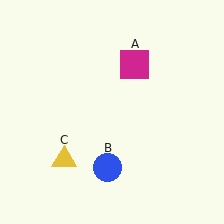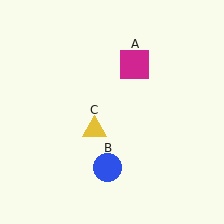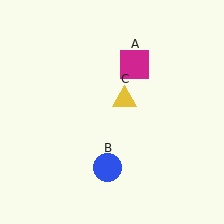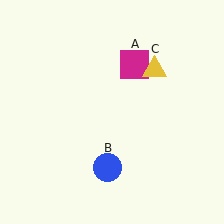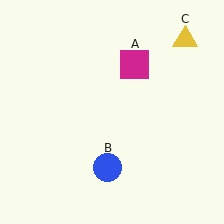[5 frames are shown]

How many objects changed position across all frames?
1 object changed position: yellow triangle (object C).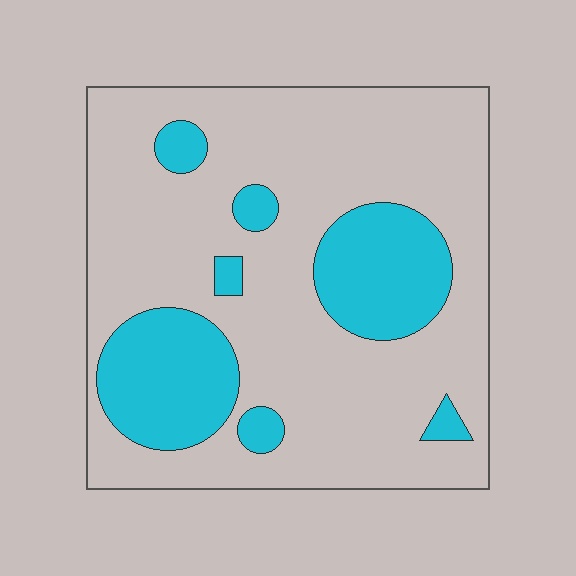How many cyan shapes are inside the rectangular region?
7.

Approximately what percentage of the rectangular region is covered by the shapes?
Approximately 25%.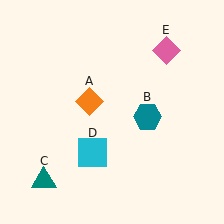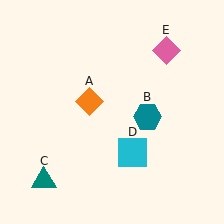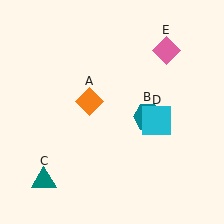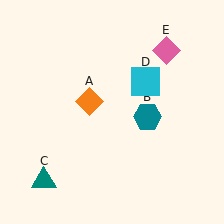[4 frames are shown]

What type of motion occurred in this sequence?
The cyan square (object D) rotated counterclockwise around the center of the scene.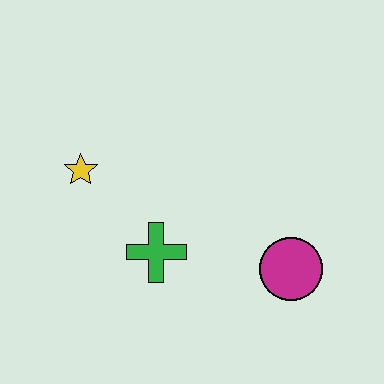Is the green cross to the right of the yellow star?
Yes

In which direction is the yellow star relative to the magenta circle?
The yellow star is to the left of the magenta circle.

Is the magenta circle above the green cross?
No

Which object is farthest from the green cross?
The magenta circle is farthest from the green cross.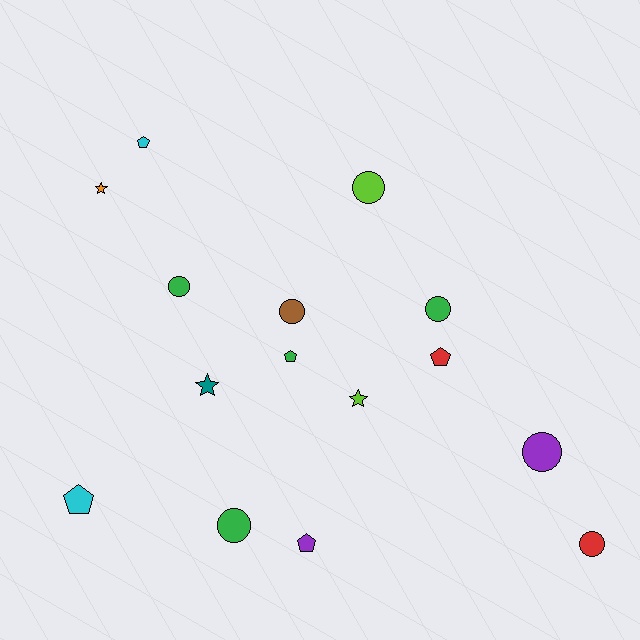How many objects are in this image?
There are 15 objects.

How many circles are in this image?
There are 7 circles.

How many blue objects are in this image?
There are no blue objects.